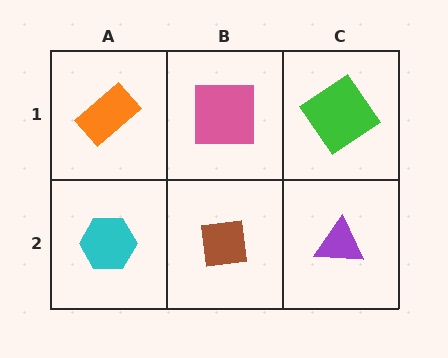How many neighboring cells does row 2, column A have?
2.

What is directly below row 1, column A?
A cyan hexagon.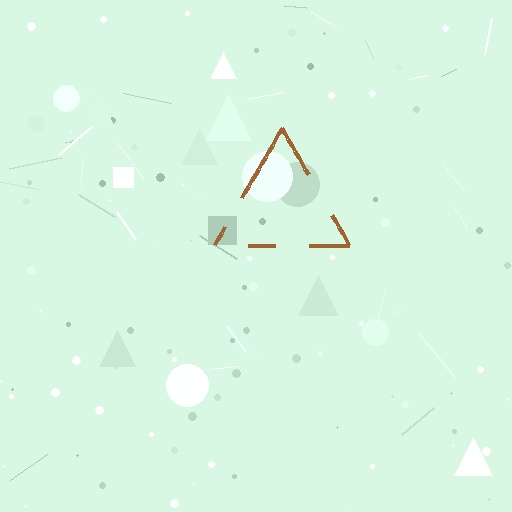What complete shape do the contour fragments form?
The contour fragments form a triangle.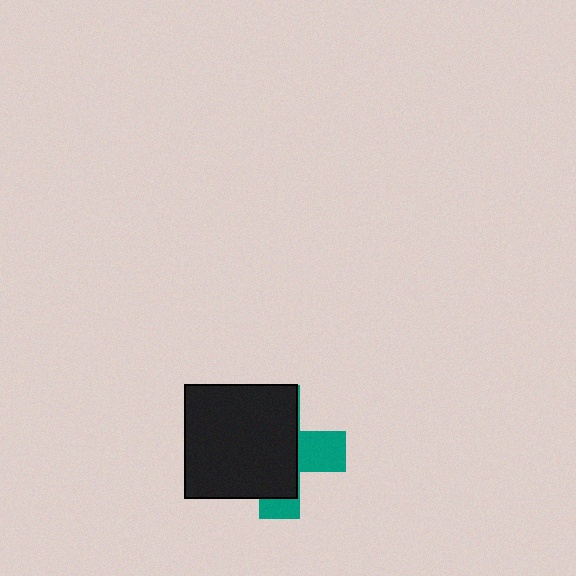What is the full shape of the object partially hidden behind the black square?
The partially hidden object is a teal cross.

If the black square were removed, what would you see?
You would see the complete teal cross.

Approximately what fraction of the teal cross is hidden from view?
Roughly 69% of the teal cross is hidden behind the black square.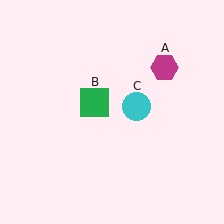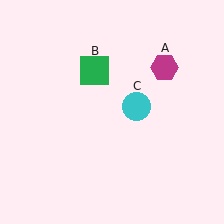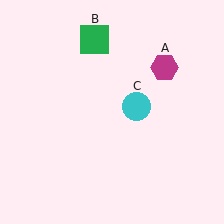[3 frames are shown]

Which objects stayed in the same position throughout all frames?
Magenta hexagon (object A) and cyan circle (object C) remained stationary.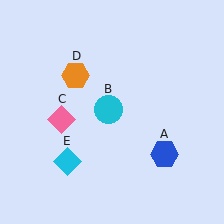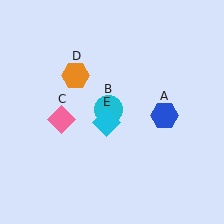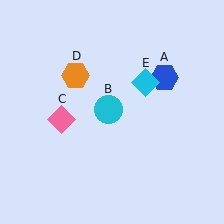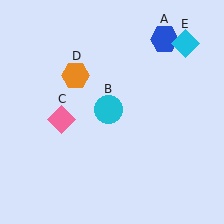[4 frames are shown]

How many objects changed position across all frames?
2 objects changed position: blue hexagon (object A), cyan diamond (object E).